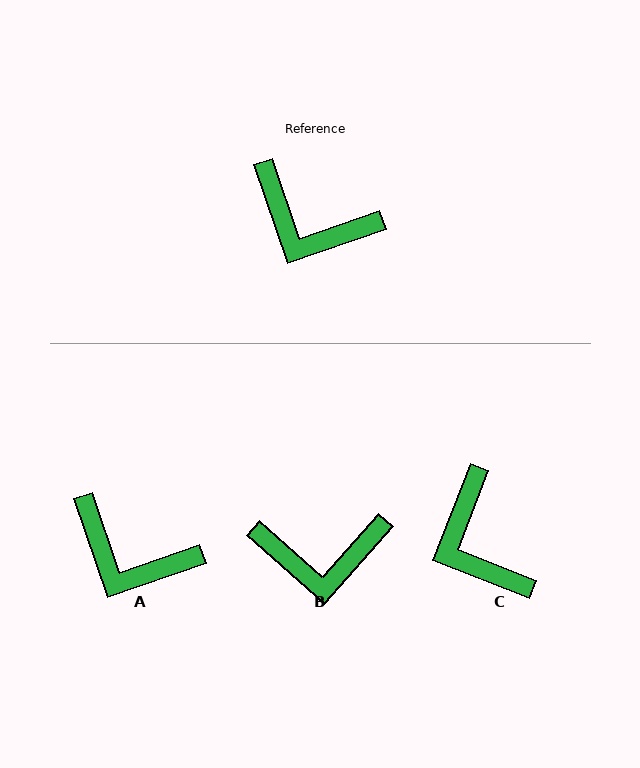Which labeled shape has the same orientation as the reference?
A.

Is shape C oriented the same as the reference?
No, it is off by about 40 degrees.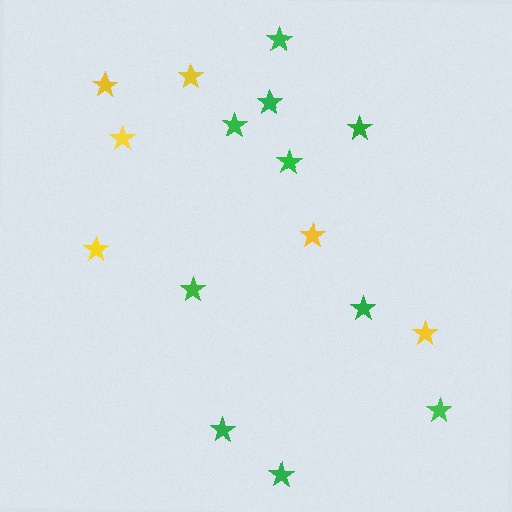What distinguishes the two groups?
There are 2 groups: one group of yellow stars (6) and one group of green stars (10).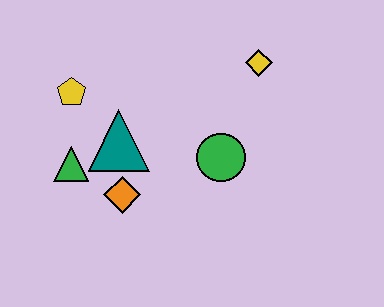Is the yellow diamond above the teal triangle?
Yes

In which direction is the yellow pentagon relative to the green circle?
The yellow pentagon is to the left of the green circle.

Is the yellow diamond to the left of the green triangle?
No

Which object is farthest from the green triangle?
The yellow diamond is farthest from the green triangle.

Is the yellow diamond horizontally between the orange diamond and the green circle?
No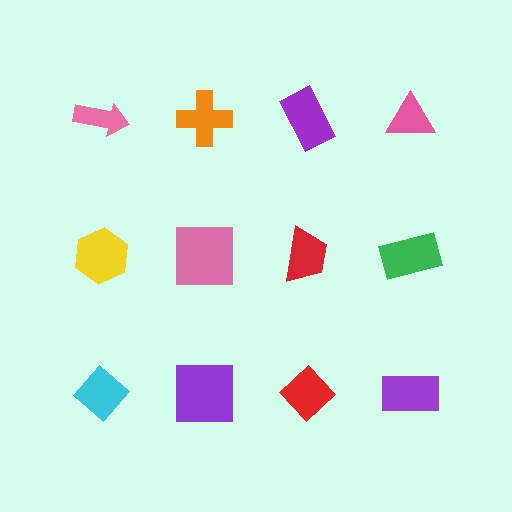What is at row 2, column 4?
A green rectangle.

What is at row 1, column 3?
A purple rectangle.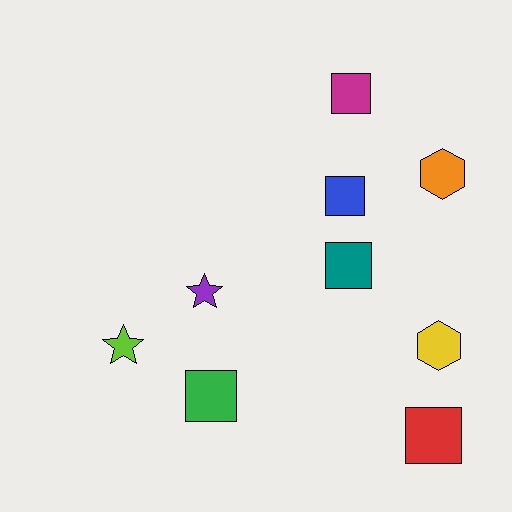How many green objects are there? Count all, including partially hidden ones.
There is 1 green object.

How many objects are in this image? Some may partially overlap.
There are 9 objects.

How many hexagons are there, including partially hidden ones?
There are 2 hexagons.